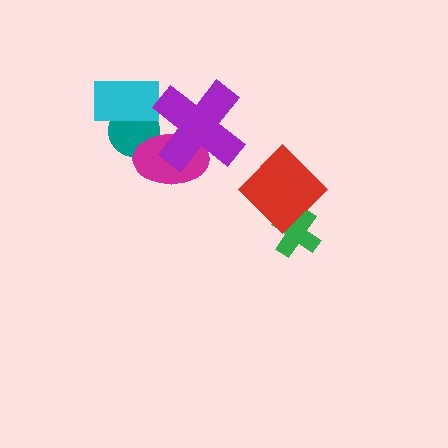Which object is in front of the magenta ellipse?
The purple cross is in front of the magenta ellipse.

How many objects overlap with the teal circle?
3 objects overlap with the teal circle.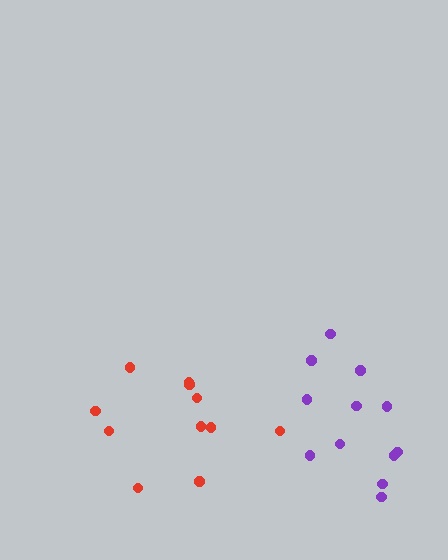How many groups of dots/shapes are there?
There are 2 groups.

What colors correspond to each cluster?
The clusters are colored: purple, red.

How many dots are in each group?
Group 1: 12 dots, Group 2: 11 dots (23 total).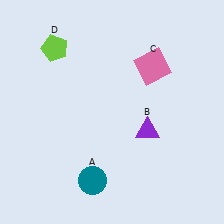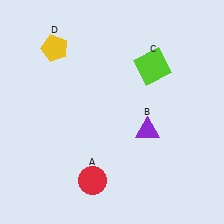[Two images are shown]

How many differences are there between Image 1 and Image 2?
There are 3 differences between the two images.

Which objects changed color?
A changed from teal to red. C changed from pink to lime. D changed from lime to yellow.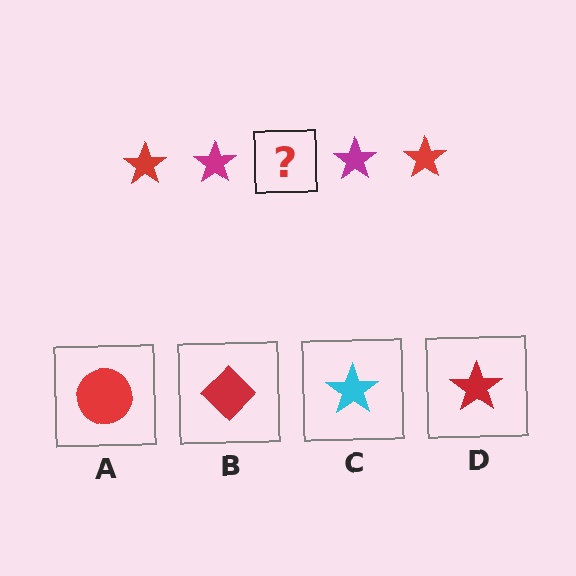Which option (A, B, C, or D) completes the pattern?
D.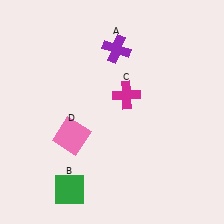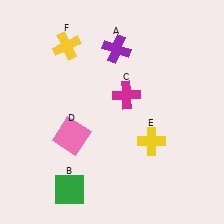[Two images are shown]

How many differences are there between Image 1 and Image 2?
There are 2 differences between the two images.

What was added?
A yellow cross (E), a yellow cross (F) were added in Image 2.